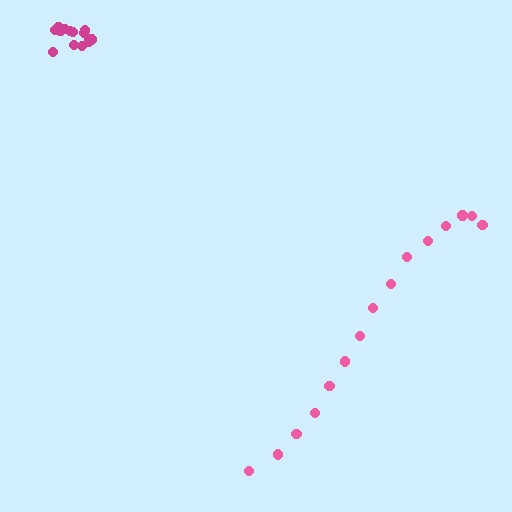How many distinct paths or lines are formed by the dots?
There are 2 distinct paths.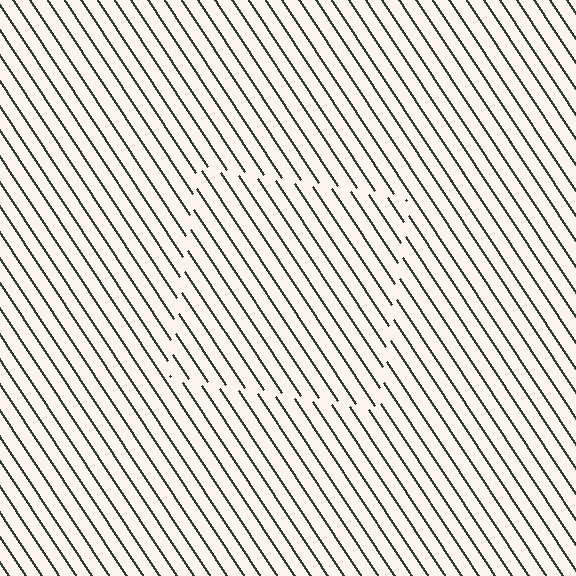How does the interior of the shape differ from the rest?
The interior of the shape contains the same grating, shifted by half a period — the contour is defined by the phase discontinuity where line-ends from the inner and outer gratings abut.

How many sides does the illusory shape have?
4 sides — the line-ends trace a square.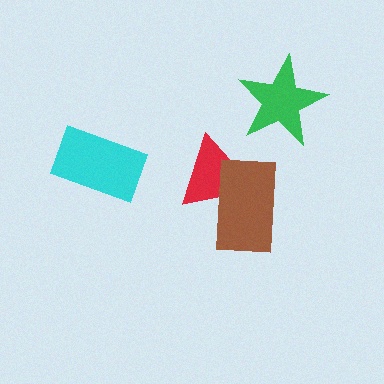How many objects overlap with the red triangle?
1 object overlaps with the red triangle.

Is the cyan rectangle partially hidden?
No, no other shape covers it.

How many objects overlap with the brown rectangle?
1 object overlaps with the brown rectangle.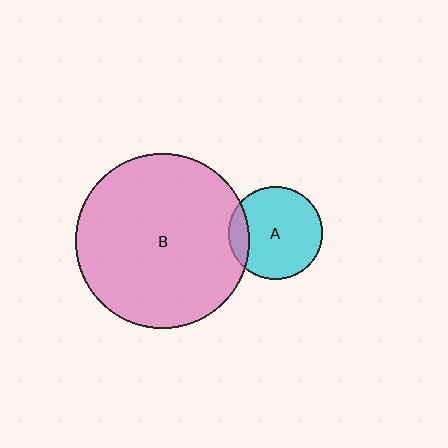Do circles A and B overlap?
Yes.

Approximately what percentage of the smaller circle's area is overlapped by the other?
Approximately 15%.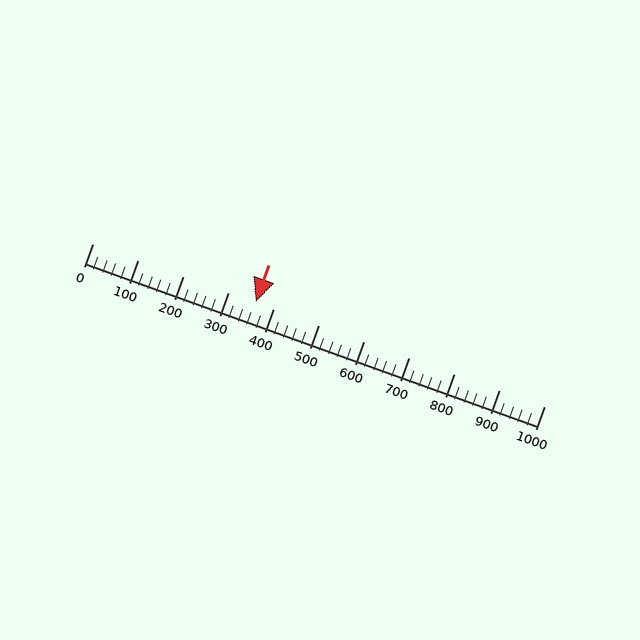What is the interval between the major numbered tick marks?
The major tick marks are spaced 100 units apart.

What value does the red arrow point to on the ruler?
The red arrow points to approximately 361.